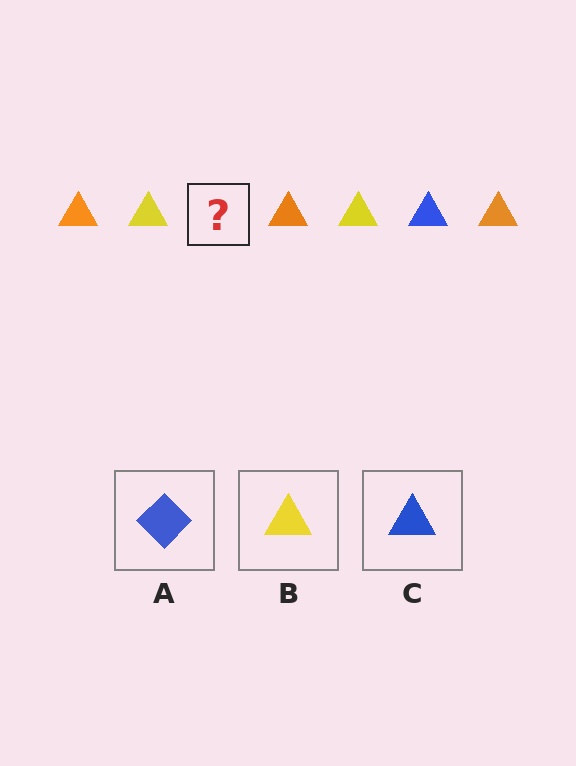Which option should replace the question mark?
Option C.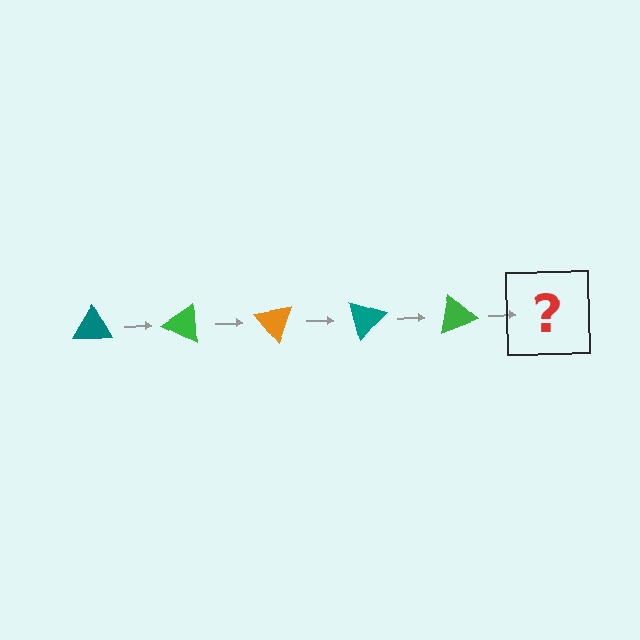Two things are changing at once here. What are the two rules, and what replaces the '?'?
The two rules are that it rotates 25 degrees each step and the color cycles through teal, green, and orange. The '?' should be an orange triangle, rotated 125 degrees from the start.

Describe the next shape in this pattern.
It should be an orange triangle, rotated 125 degrees from the start.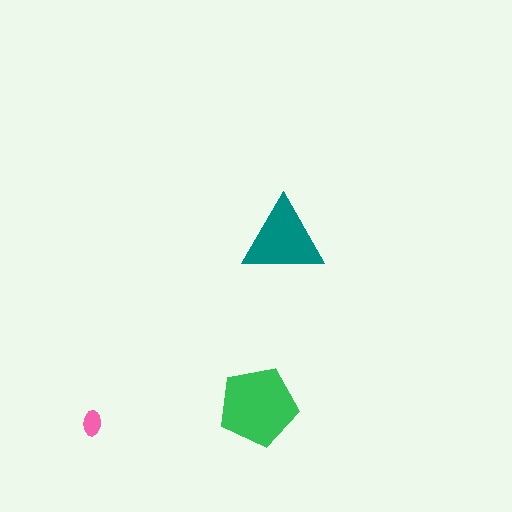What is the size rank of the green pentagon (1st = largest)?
1st.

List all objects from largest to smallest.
The green pentagon, the teal triangle, the pink ellipse.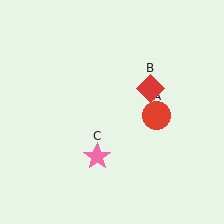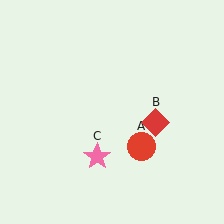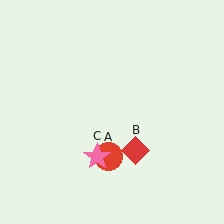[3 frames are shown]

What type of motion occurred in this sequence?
The red circle (object A), red diamond (object B) rotated clockwise around the center of the scene.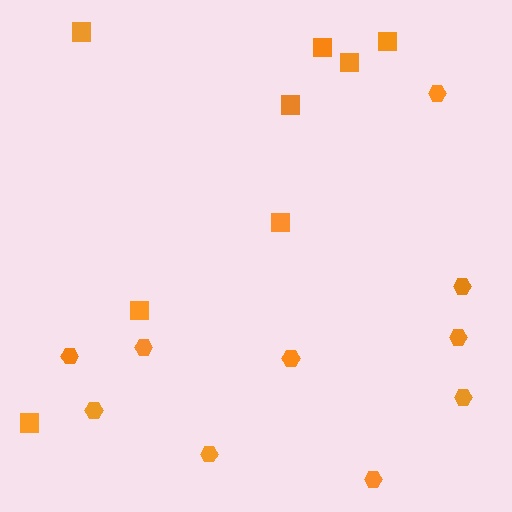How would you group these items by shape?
There are 2 groups: one group of hexagons (10) and one group of squares (8).